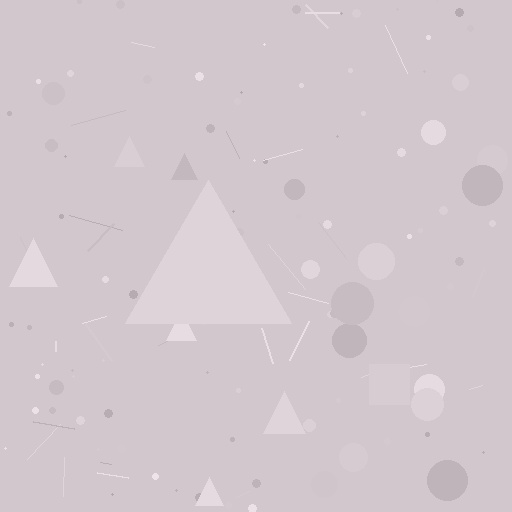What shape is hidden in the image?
A triangle is hidden in the image.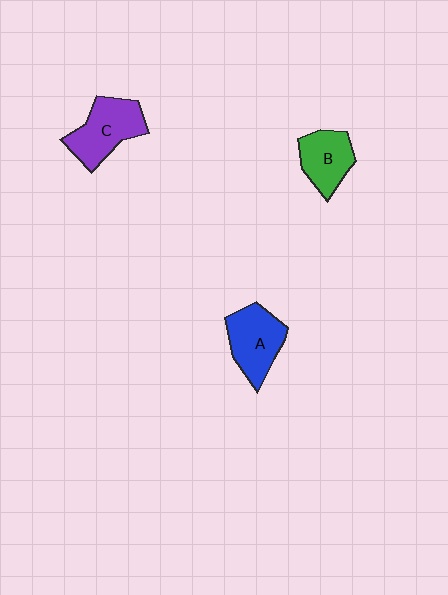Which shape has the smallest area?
Shape B (green).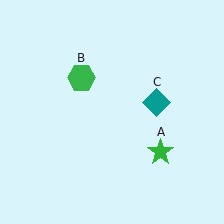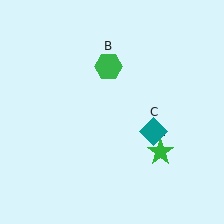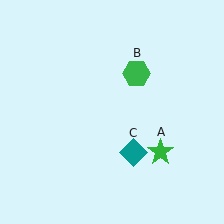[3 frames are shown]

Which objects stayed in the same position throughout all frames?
Green star (object A) remained stationary.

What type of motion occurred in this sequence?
The green hexagon (object B), teal diamond (object C) rotated clockwise around the center of the scene.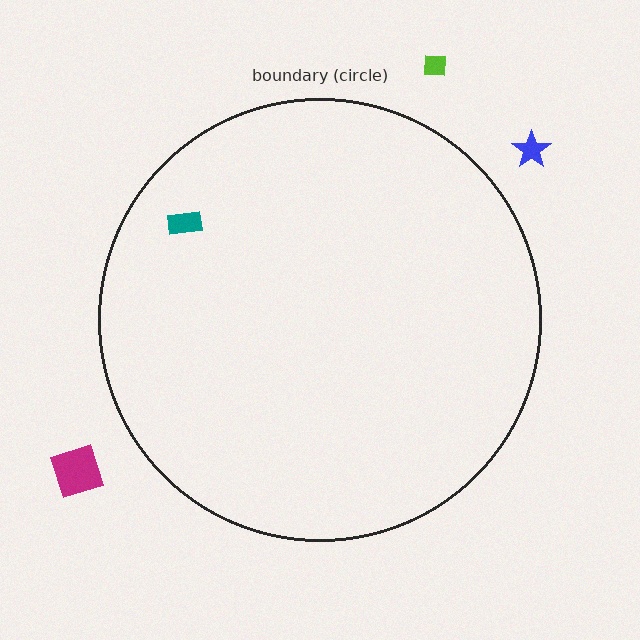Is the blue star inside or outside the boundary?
Outside.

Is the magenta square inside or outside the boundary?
Outside.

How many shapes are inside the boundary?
1 inside, 3 outside.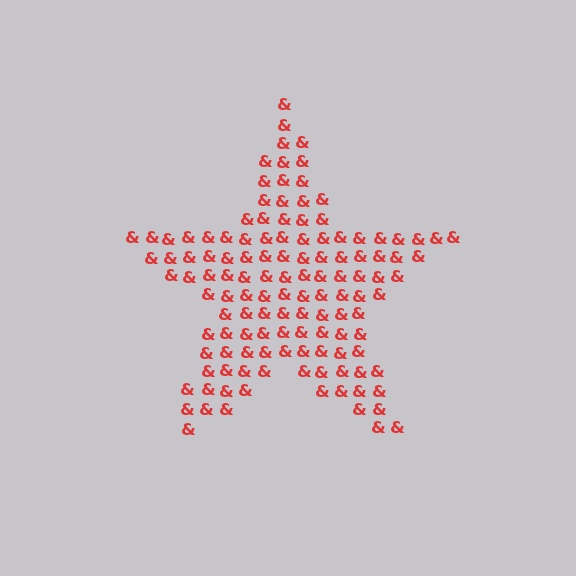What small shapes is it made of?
It is made of small ampersands.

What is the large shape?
The large shape is a star.